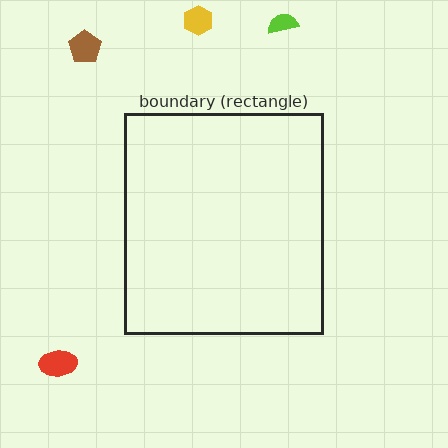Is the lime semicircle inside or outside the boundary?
Outside.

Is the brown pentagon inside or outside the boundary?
Outside.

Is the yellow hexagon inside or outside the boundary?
Outside.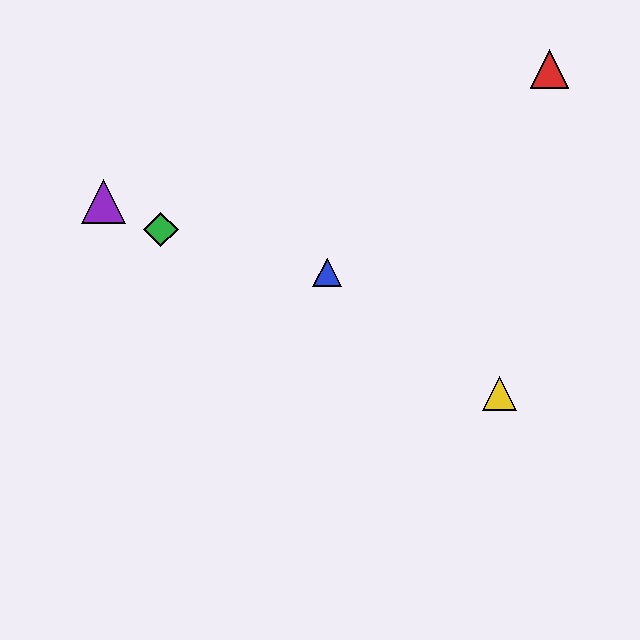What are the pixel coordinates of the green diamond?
The green diamond is at (161, 229).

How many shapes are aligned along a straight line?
3 shapes (the green diamond, the yellow triangle, the purple triangle) are aligned along a straight line.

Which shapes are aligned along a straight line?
The green diamond, the yellow triangle, the purple triangle are aligned along a straight line.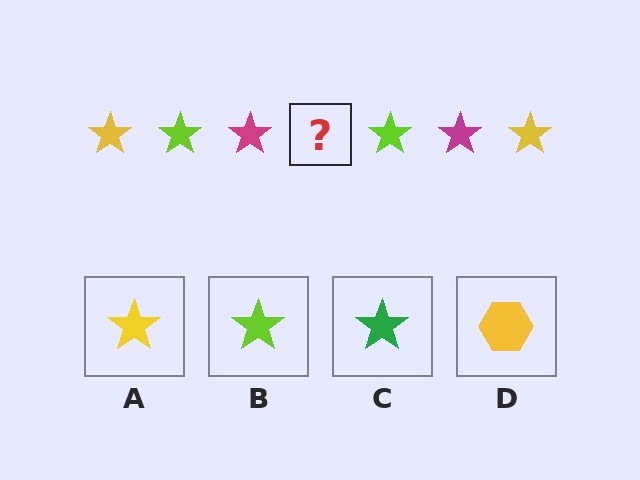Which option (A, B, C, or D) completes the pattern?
A.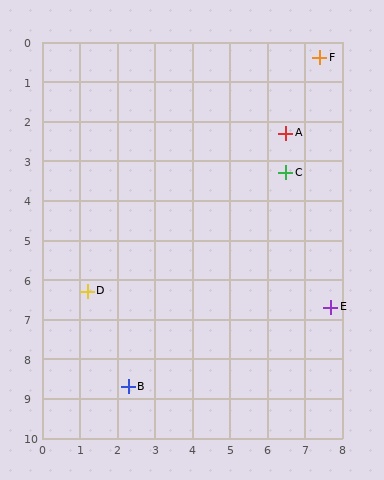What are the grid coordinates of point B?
Point B is at approximately (2.3, 8.7).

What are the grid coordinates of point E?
Point E is at approximately (7.7, 6.7).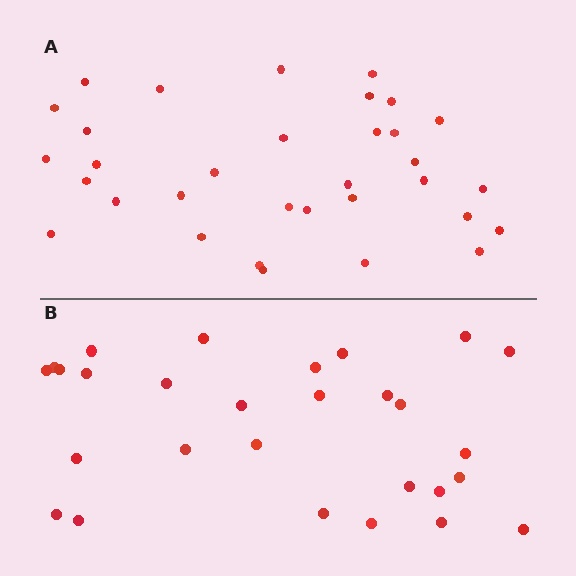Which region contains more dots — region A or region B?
Region A (the top region) has more dots.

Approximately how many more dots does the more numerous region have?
Region A has about 5 more dots than region B.